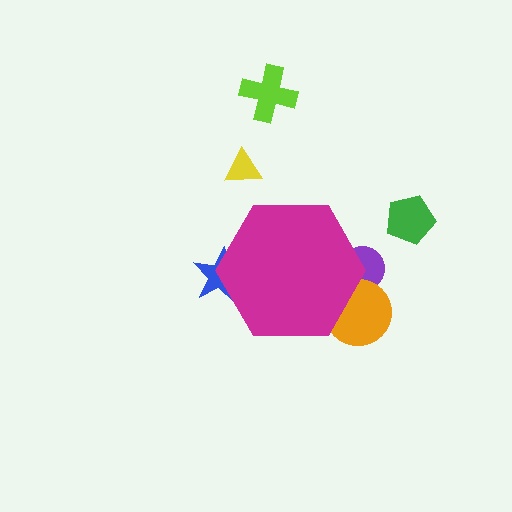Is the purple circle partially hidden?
Yes, the purple circle is partially hidden behind the magenta hexagon.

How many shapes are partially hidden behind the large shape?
3 shapes are partially hidden.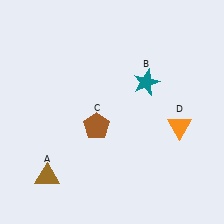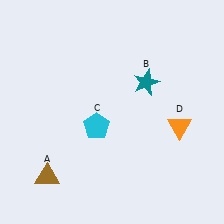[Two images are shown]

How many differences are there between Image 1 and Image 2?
There is 1 difference between the two images.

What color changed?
The pentagon (C) changed from brown in Image 1 to cyan in Image 2.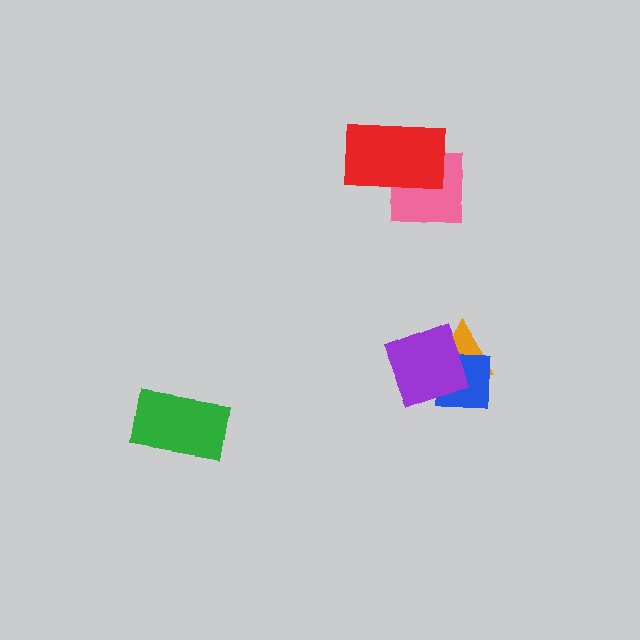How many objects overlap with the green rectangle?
0 objects overlap with the green rectangle.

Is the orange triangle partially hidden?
Yes, it is partially covered by another shape.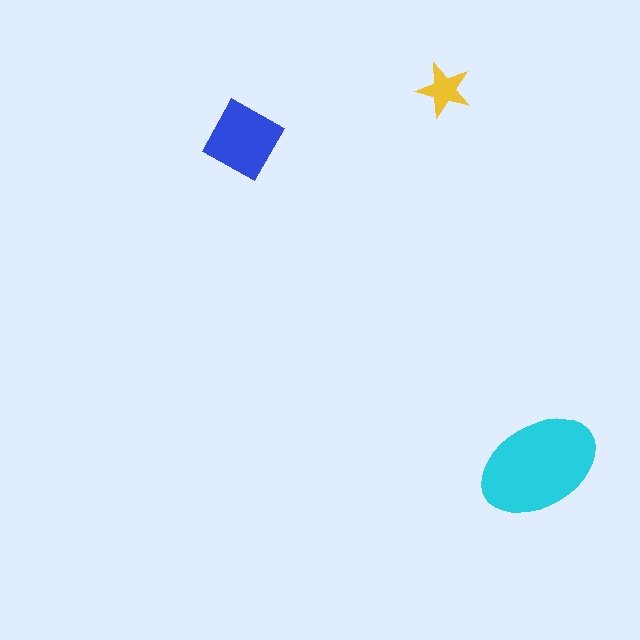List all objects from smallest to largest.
The yellow star, the blue square, the cyan ellipse.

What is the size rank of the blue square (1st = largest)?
2nd.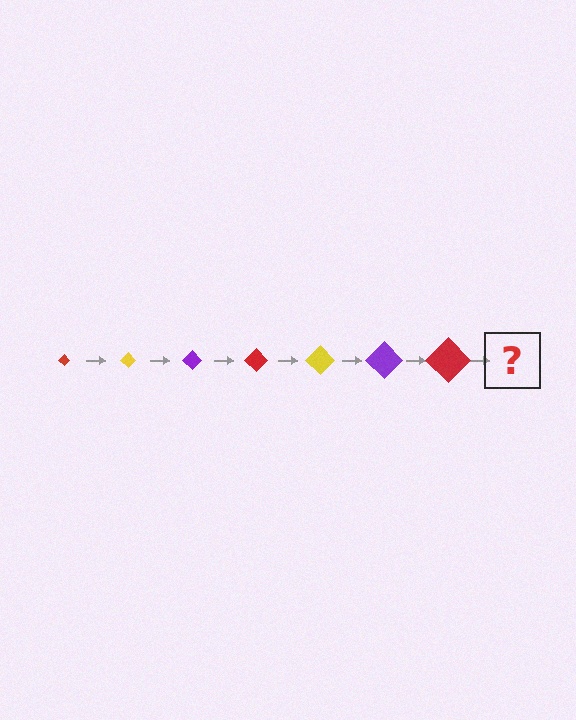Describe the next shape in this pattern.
It should be a yellow diamond, larger than the previous one.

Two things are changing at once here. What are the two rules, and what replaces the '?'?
The two rules are that the diamond grows larger each step and the color cycles through red, yellow, and purple. The '?' should be a yellow diamond, larger than the previous one.